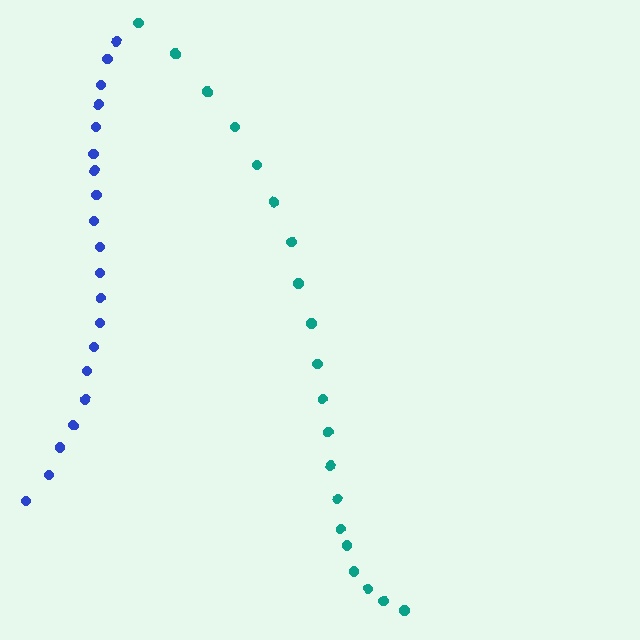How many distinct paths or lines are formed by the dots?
There are 2 distinct paths.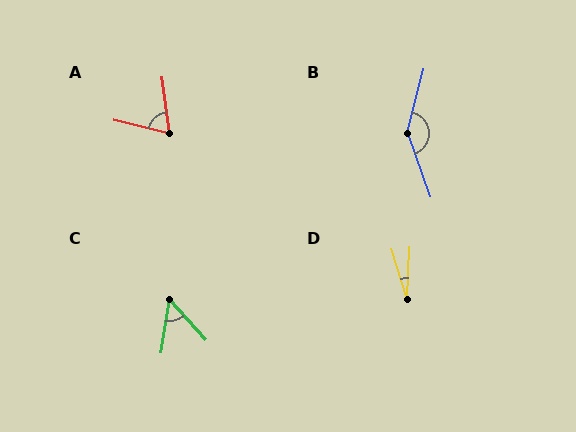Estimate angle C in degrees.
Approximately 52 degrees.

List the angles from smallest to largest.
D (20°), C (52°), A (69°), B (147°).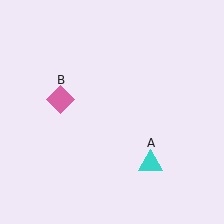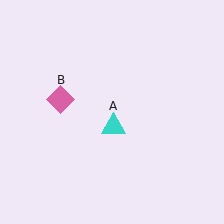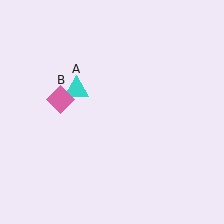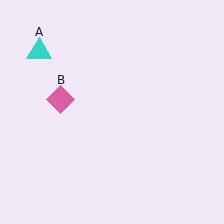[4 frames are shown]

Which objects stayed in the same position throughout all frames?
Pink diamond (object B) remained stationary.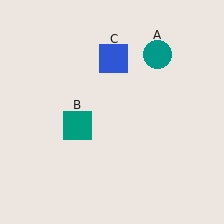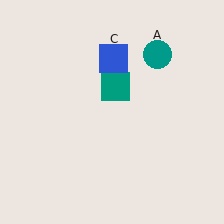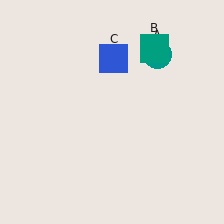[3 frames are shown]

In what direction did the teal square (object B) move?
The teal square (object B) moved up and to the right.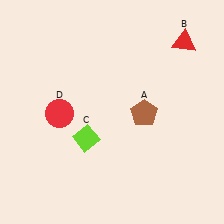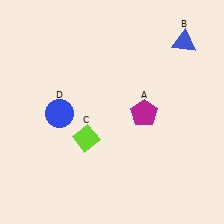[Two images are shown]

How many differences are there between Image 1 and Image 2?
There are 3 differences between the two images.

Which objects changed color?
A changed from brown to magenta. B changed from red to blue. D changed from red to blue.